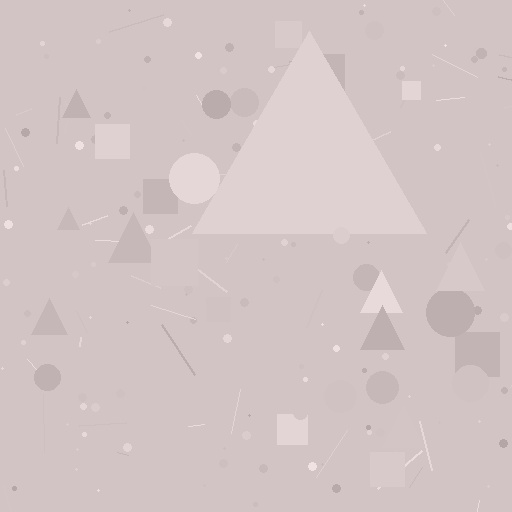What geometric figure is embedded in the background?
A triangle is embedded in the background.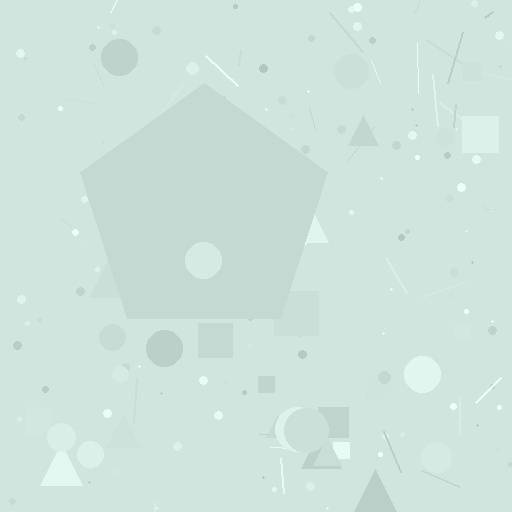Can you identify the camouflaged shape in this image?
The camouflaged shape is a pentagon.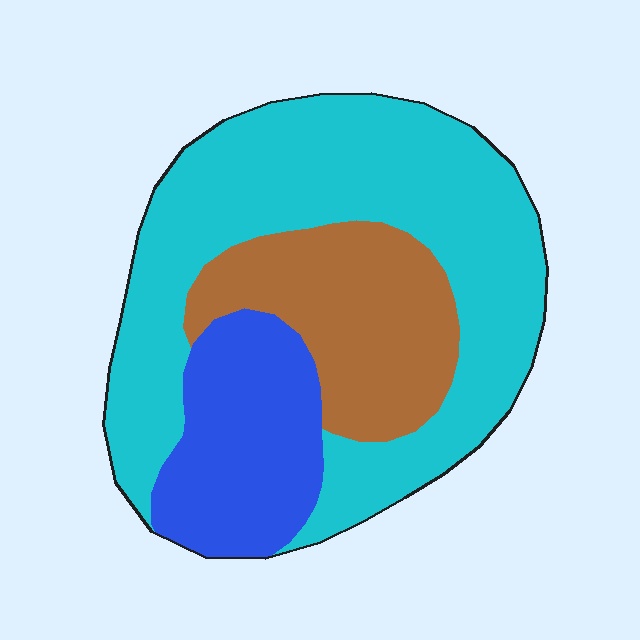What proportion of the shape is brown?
Brown covers 23% of the shape.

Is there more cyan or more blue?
Cyan.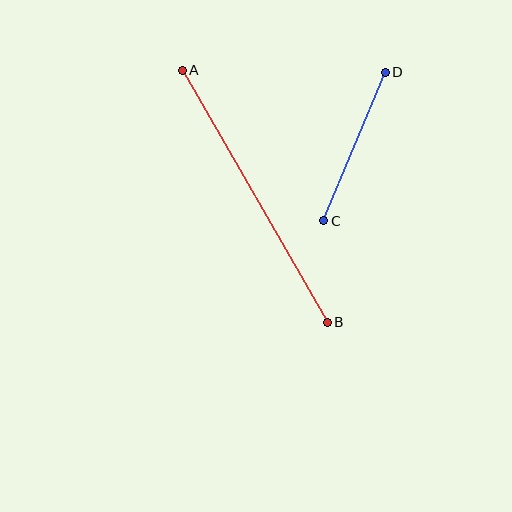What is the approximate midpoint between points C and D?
The midpoint is at approximately (354, 147) pixels.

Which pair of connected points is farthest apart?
Points A and B are farthest apart.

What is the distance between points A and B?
The distance is approximately 291 pixels.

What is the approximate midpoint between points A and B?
The midpoint is at approximately (255, 196) pixels.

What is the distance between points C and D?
The distance is approximately 161 pixels.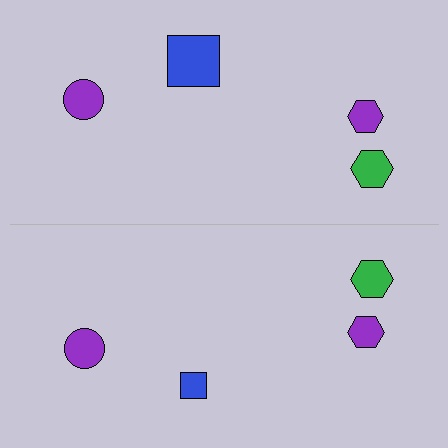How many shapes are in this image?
There are 8 shapes in this image.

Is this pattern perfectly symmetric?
No, the pattern is not perfectly symmetric. The blue square on the bottom side has a different size than its mirror counterpart.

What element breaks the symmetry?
The blue square on the bottom side has a different size than its mirror counterpart.